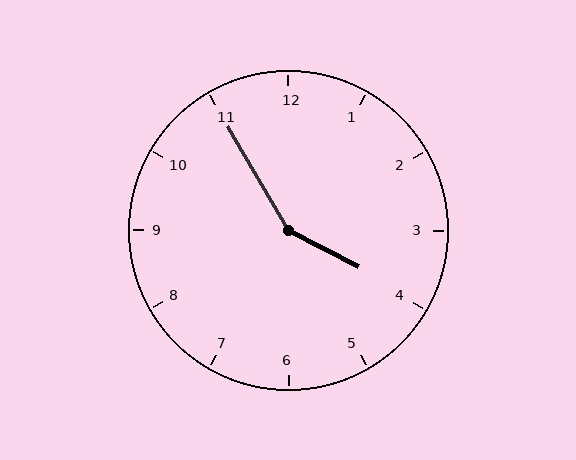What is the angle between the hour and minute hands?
Approximately 148 degrees.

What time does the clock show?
3:55.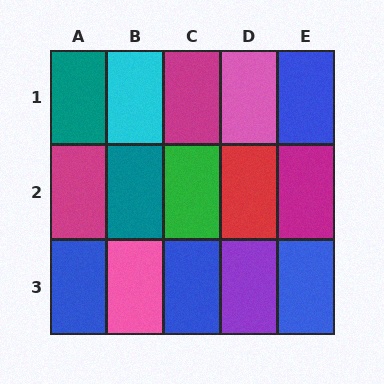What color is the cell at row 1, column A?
Teal.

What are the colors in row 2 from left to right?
Magenta, teal, green, red, magenta.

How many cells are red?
1 cell is red.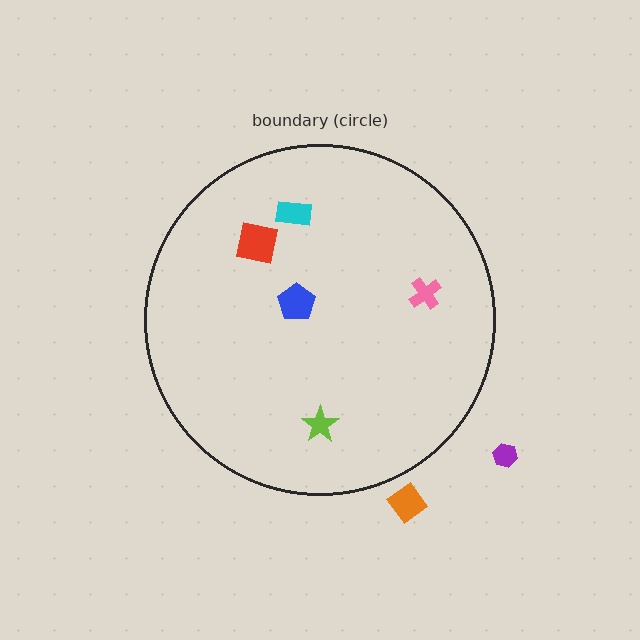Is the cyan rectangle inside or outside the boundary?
Inside.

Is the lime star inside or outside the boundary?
Inside.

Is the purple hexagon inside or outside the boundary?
Outside.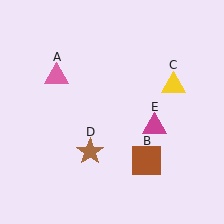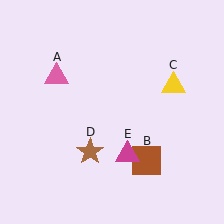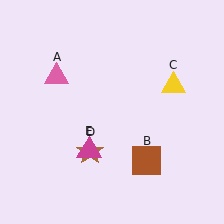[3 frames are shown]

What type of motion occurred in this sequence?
The magenta triangle (object E) rotated clockwise around the center of the scene.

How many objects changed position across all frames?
1 object changed position: magenta triangle (object E).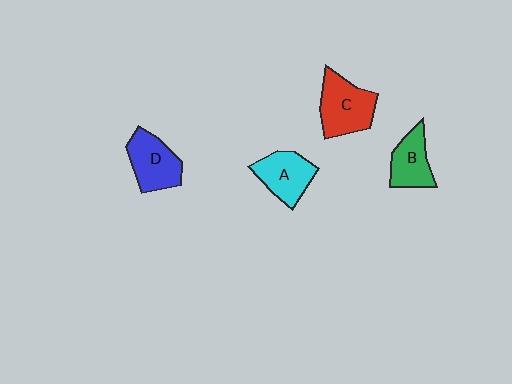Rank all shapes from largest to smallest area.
From largest to smallest: C (red), D (blue), A (cyan), B (green).